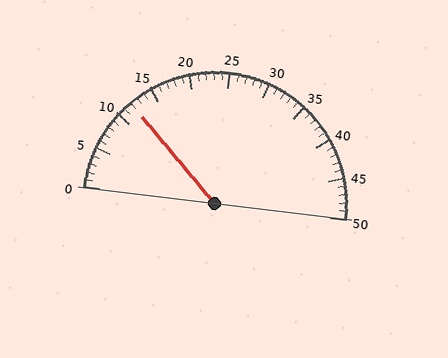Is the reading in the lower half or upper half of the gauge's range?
The reading is in the lower half of the range (0 to 50).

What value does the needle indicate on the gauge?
The needle indicates approximately 12.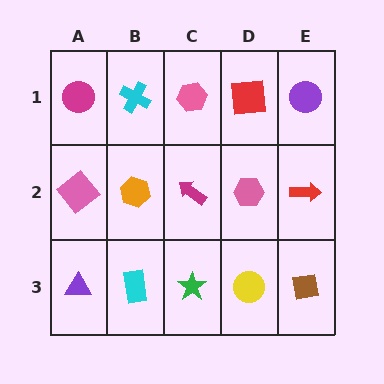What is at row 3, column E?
A brown square.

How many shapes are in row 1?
5 shapes.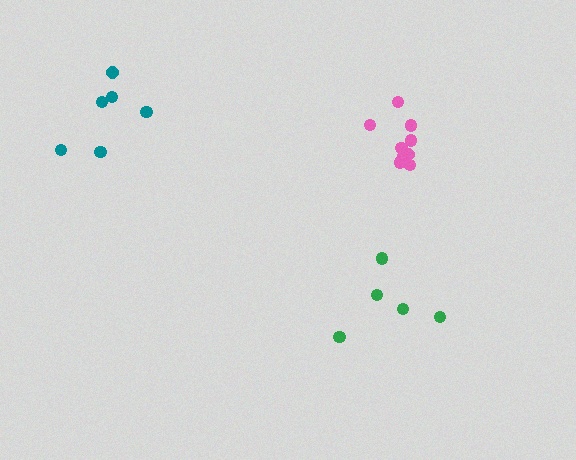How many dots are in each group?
Group 1: 10 dots, Group 2: 6 dots, Group 3: 5 dots (21 total).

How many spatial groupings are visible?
There are 3 spatial groupings.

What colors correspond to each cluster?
The clusters are colored: pink, teal, green.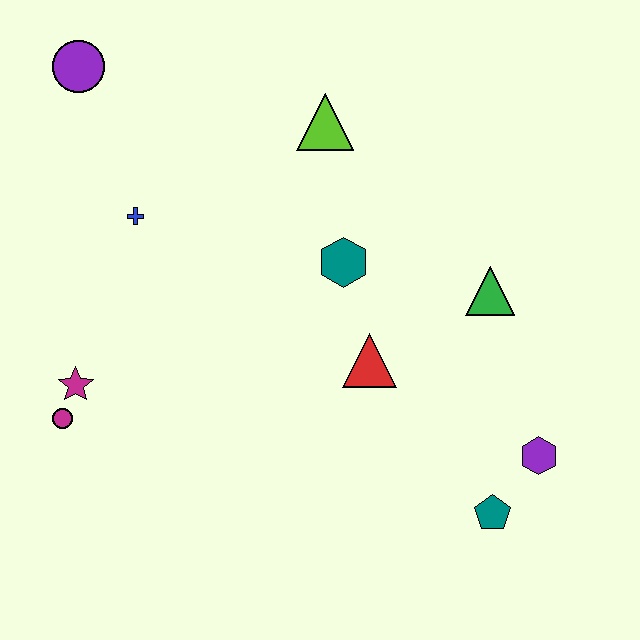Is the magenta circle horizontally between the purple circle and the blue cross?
No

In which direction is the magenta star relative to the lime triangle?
The magenta star is below the lime triangle.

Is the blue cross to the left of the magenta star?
No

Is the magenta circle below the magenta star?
Yes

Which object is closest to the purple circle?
The blue cross is closest to the purple circle.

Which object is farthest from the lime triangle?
The teal pentagon is farthest from the lime triangle.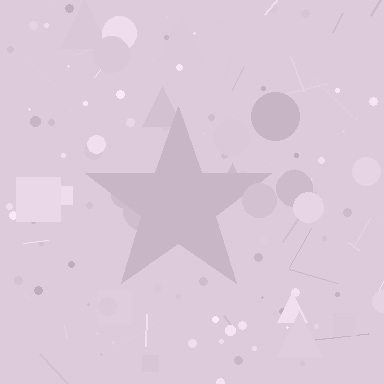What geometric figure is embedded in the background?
A star is embedded in the background.